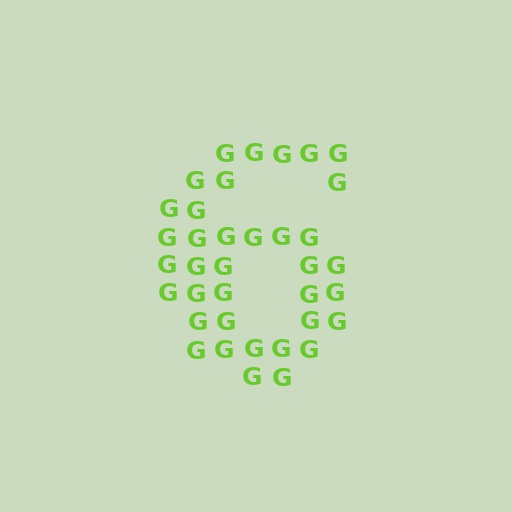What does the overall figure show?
The overall figure shows the digit 6.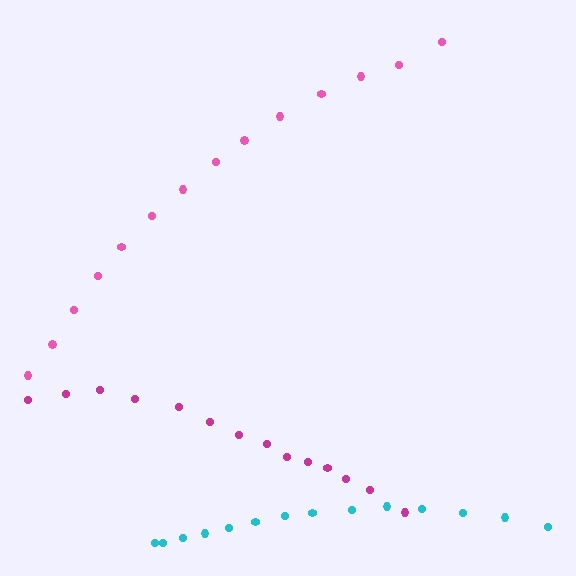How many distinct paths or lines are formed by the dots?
There are 3 distinct paths.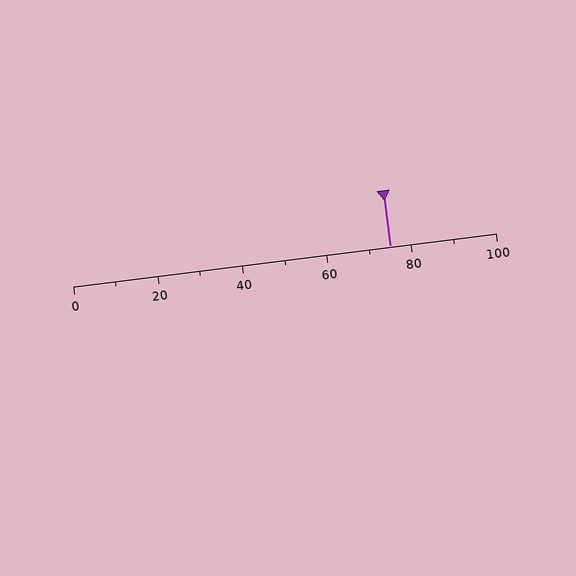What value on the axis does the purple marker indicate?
The marker indicates approximately 75.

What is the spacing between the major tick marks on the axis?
The major ticks are spaced 20 apart.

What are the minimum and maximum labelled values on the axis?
The axis runs from 0 to 100.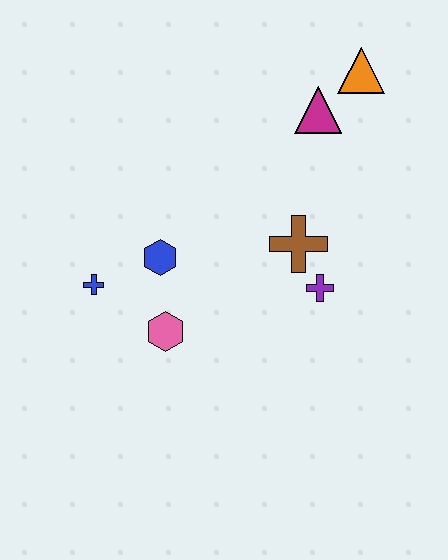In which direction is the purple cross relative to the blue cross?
The purple cross is to the right of the blue cross.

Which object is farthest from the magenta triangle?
The blue cross is farthest from the magenta triangle.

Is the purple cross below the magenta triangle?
Yes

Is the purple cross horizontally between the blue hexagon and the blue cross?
No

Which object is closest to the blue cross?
The blue hexagon is closest to the blue cross.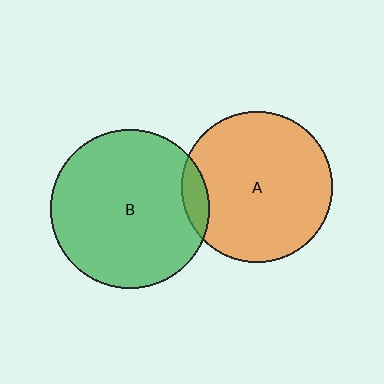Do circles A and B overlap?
Yes.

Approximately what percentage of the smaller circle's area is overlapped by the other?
Approximately 10%.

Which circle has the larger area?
Circle B (green).